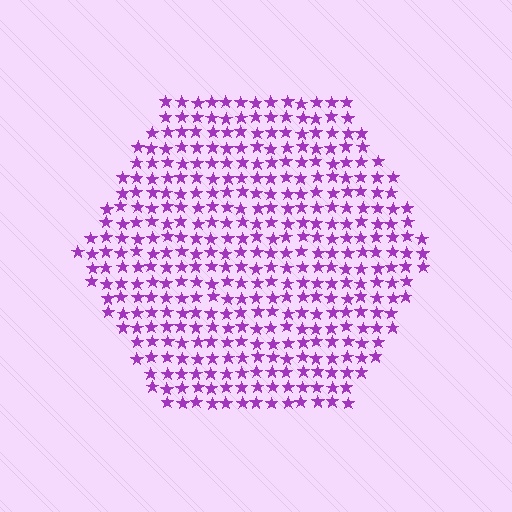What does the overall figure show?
The overall figure shows a hexagon.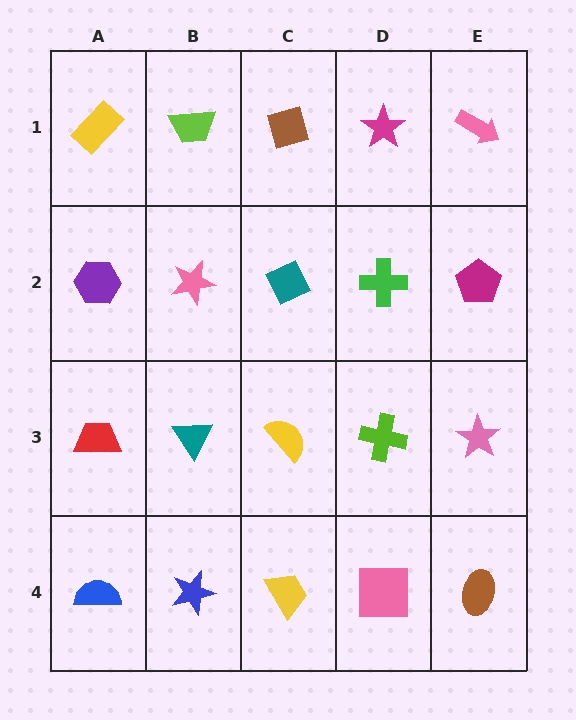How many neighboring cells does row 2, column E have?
3.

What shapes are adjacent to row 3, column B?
A pink star (row 2, column B), a blue star (row 4, column B), a red trapezoid (row 3, column A), a yellow semicircle (row 3, column C).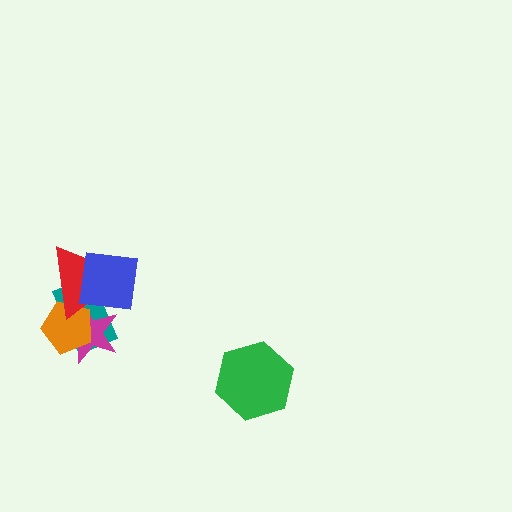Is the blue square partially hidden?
No, no other shape covers it.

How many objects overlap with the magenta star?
4 objects overlap with the magenta star.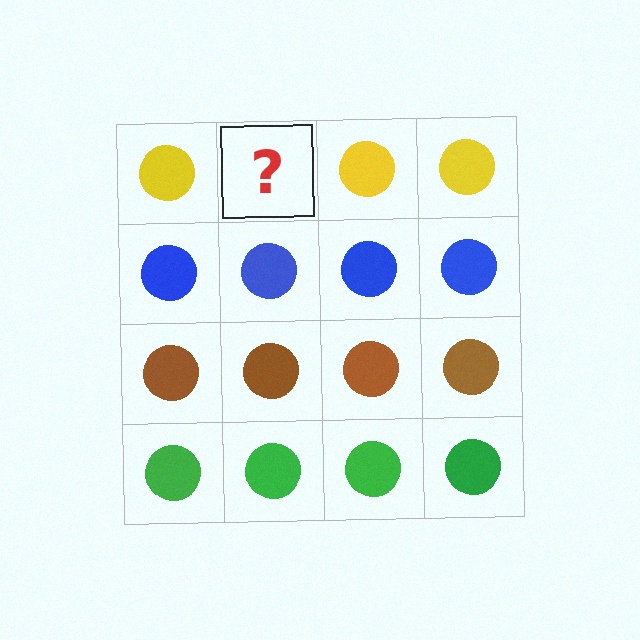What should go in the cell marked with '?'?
The missing cell should contain a yellow circle.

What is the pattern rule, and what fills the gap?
The rule is that each row has a consistent color. The gap should be filled with a yellow circle.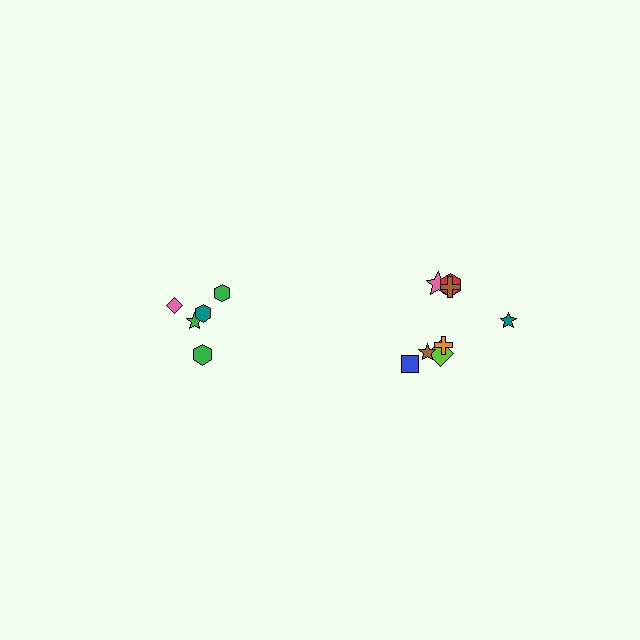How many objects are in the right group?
There are 8 objects.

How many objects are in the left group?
There are 5 objects.